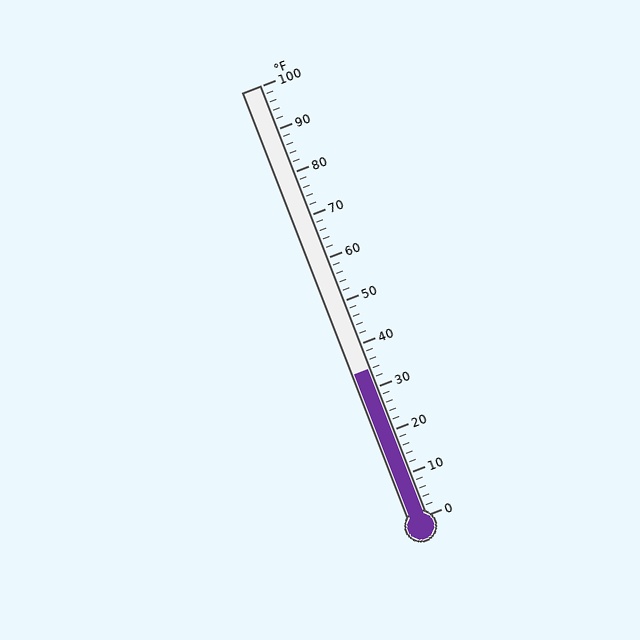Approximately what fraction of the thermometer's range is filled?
The thermometer is filled to approximately 35% of its range.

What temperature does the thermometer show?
The thermometer shows approximately 34°F.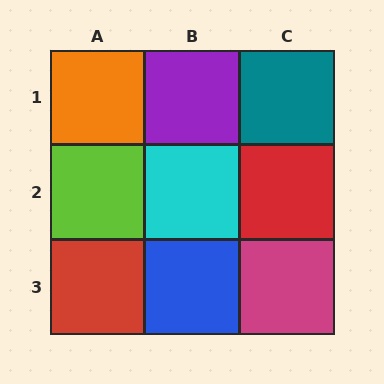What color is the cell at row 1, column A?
Orange.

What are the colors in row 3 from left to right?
Red, blue, magenta.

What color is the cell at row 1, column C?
Teal.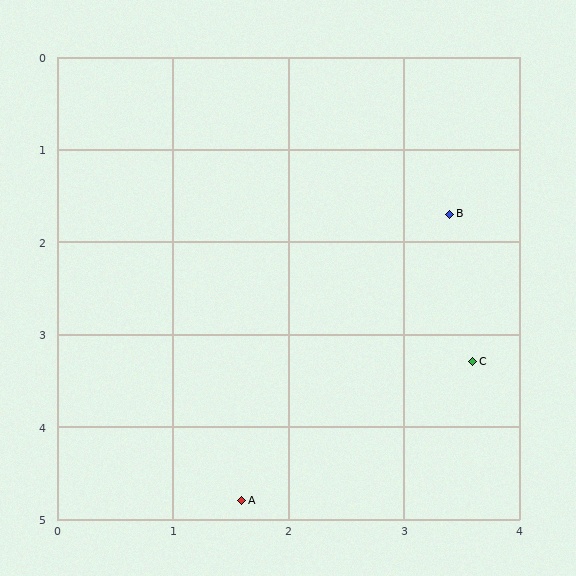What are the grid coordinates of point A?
Point A is at approximately (1.6, 4.8).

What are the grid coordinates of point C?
Point C is at approximately (3.6, 3.3).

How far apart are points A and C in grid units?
Points A and C are about 2.5 grid units apart.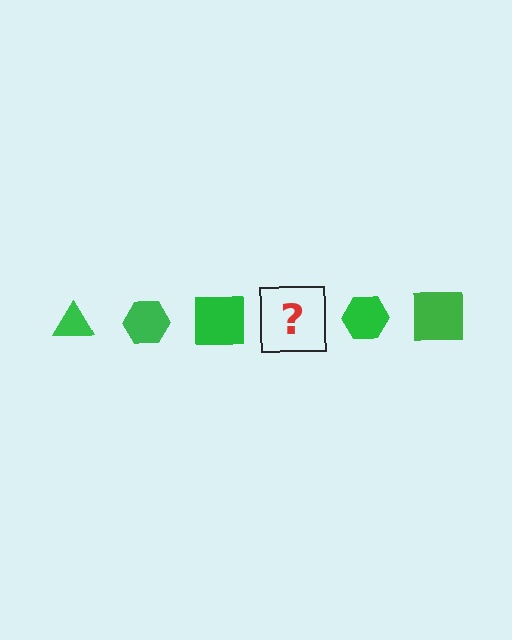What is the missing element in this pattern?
The missing element is a green triangle.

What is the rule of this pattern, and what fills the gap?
The rule is that the pattern cycles through triangle, hexagon, square shapes in green. The gap should be filled with a green triangle.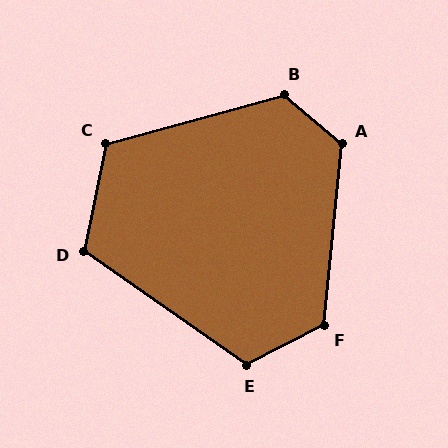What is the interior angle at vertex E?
Approximately 118 degrees (obtuse).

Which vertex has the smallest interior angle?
D, at approximately 113 degrees.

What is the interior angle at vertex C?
Approximately 117 degrees (obtuse).